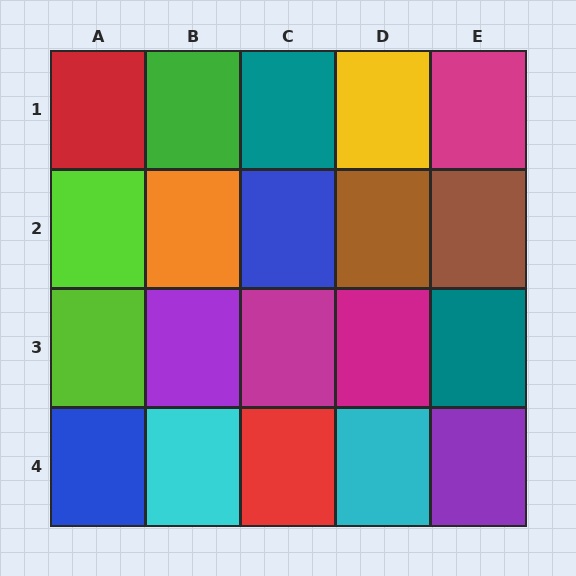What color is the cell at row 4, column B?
Cyan.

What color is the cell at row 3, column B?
Purple.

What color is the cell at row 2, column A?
Lime.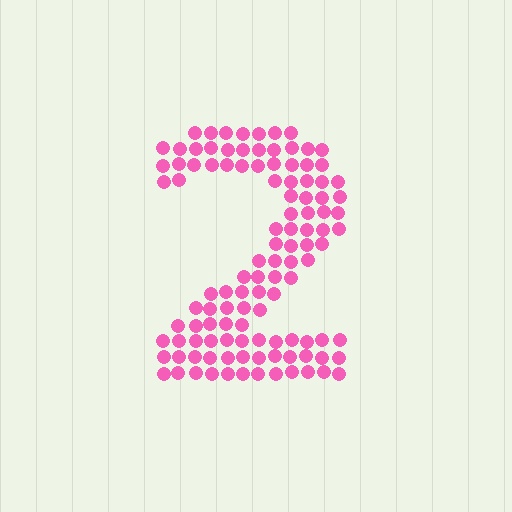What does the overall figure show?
The overall figure shows the digit 2.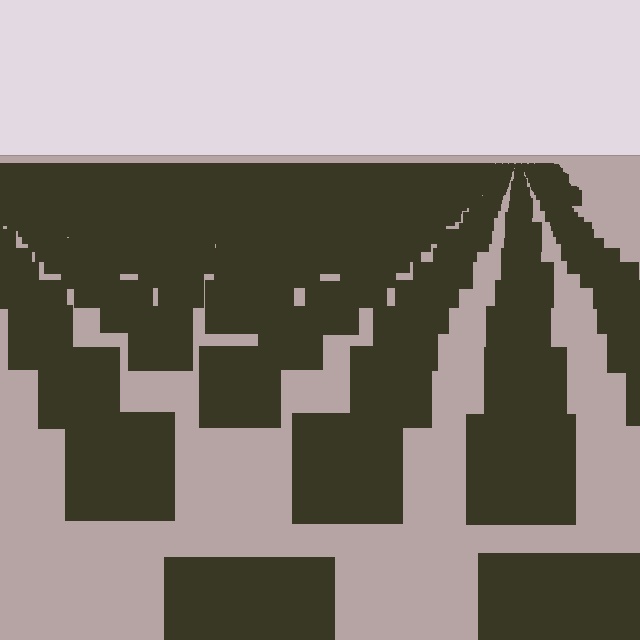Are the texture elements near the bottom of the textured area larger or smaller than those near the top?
Larger. Near the bottom, elements are closer to the viewer and appear at a bigger on-screen size.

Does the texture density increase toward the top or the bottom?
Density increases toward the top.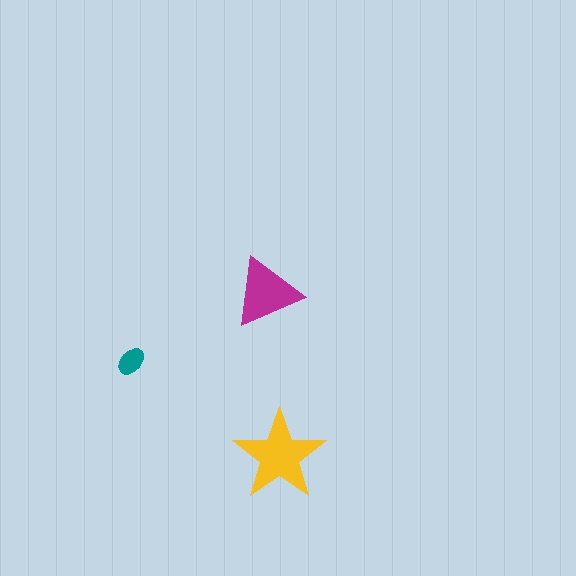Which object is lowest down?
The yellow star is bottommost.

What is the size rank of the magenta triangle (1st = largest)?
2nd.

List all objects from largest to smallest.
The yellow star, the magenta triangle, the teal ellipse.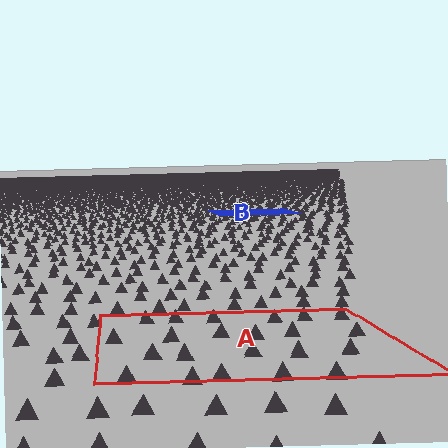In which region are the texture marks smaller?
The texture marks are smaller in region B, because it is farther away.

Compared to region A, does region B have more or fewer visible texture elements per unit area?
Region B has more texture elements per unit area — they are packed more densely because it is farther away.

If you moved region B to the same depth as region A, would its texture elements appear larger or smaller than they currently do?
They would appear larger. At a closer depth, the same texture elements are projected at a bigger on-screen size.